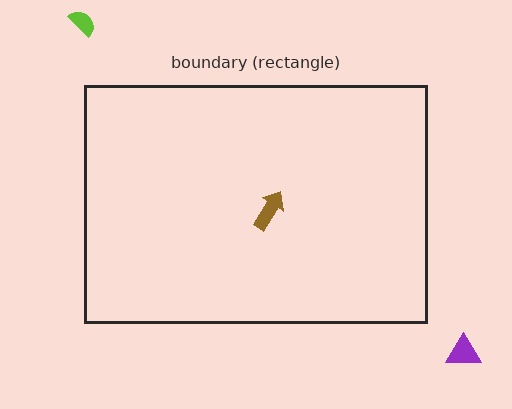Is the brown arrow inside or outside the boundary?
Inside.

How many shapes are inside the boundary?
1 inside, 2 outside.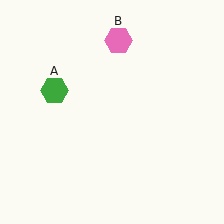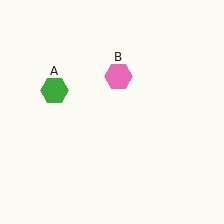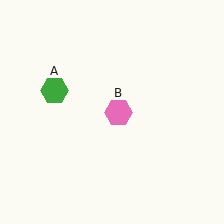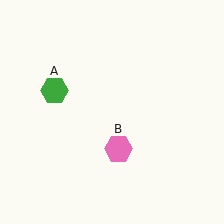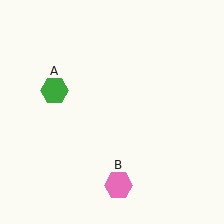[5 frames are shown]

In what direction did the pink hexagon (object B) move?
The pink hexagon (object B) moved down.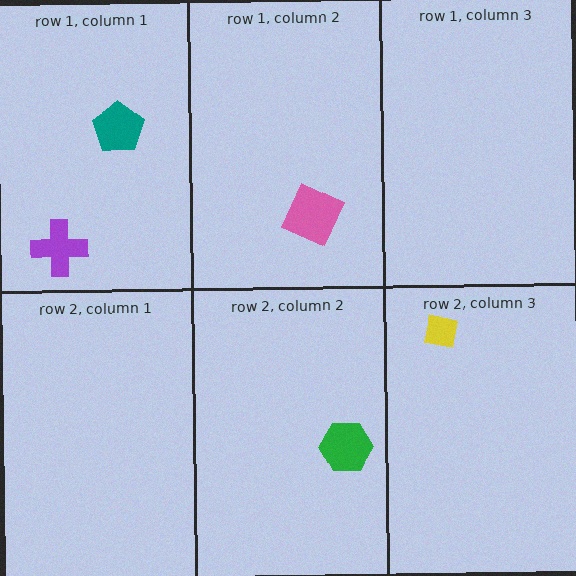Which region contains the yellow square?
The row 2, column 3 region.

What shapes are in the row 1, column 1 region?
The purple cross, the teal pentagon.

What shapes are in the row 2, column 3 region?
The yellow square.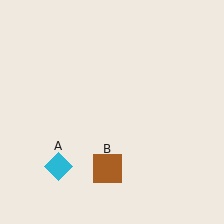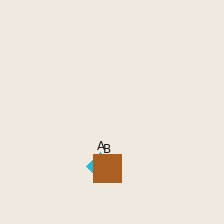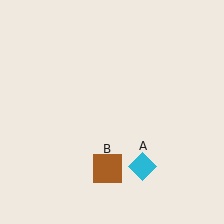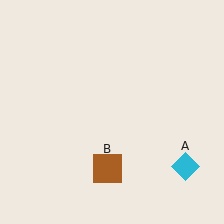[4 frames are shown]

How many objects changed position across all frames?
1 object changed position: cyan diamond (object A).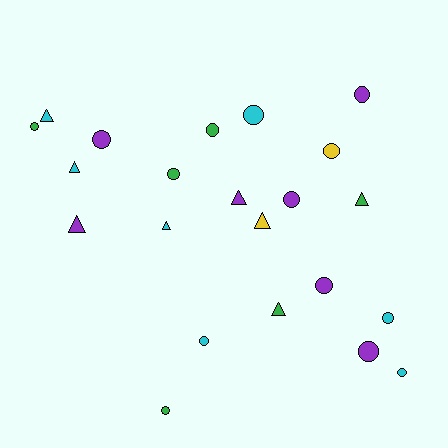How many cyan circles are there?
There are 4 cyan circles.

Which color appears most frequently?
Cyan, with 7 objects.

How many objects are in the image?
There are 22 objects.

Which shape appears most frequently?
Circle, with 14 objects.